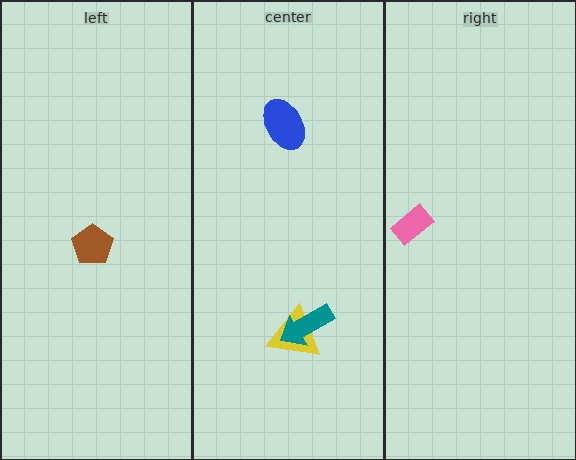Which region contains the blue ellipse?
The center region.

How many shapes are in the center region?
3.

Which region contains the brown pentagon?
The left region.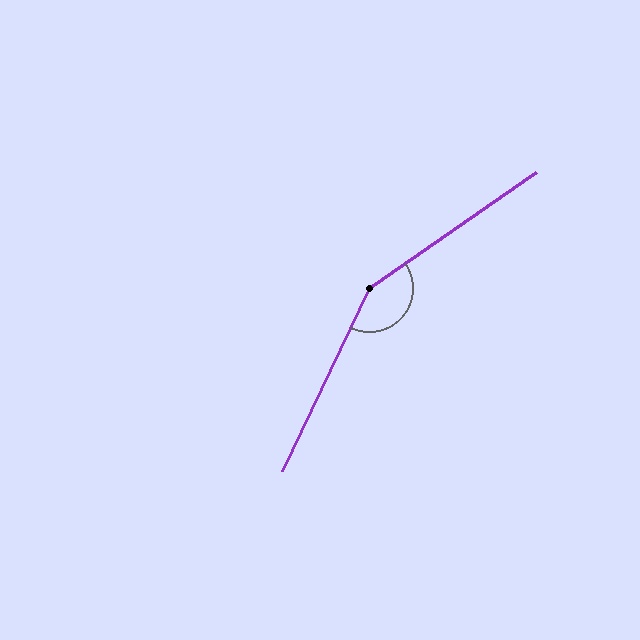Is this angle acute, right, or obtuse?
It is obtuse.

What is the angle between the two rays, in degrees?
Approximately 150 degrees.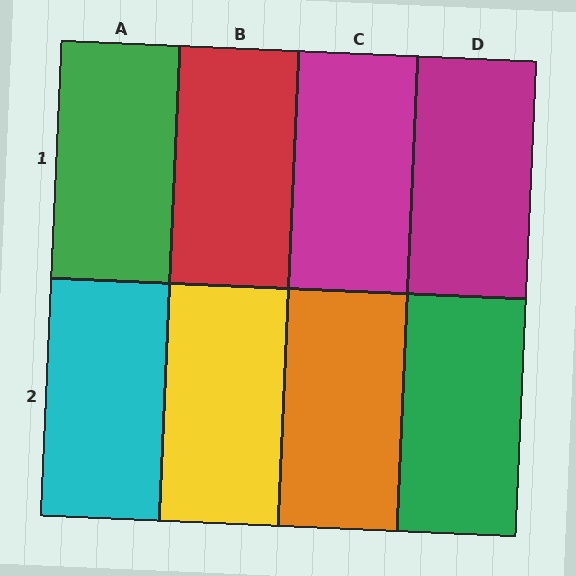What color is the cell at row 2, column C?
Orange.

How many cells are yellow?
1 cell is yellow.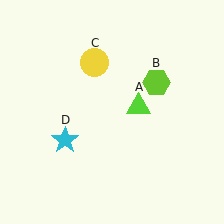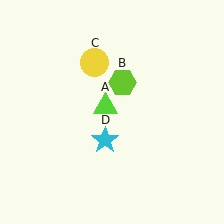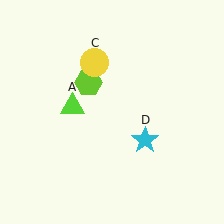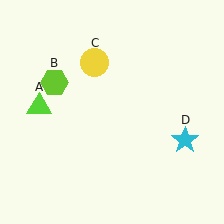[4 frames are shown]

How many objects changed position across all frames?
3 objects changed position: lime triangle (object A), lime hexagon (object B), cyan star (object D).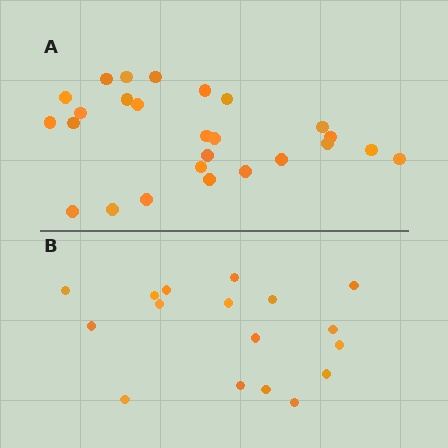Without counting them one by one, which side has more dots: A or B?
Region A (the top region) has more dots.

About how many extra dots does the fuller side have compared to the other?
Region A has roughly 8 or so more dots than region B.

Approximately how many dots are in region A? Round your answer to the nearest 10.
About 30 dots. (The exact count is 26, which rounds to 30.)